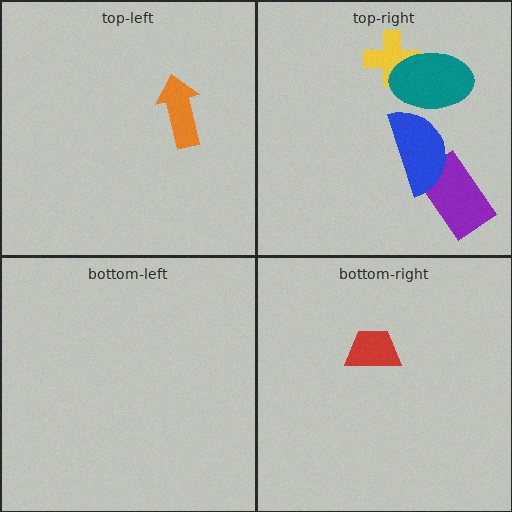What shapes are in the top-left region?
The orange arrow.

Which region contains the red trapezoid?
The bottom-right region.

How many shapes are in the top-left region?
1.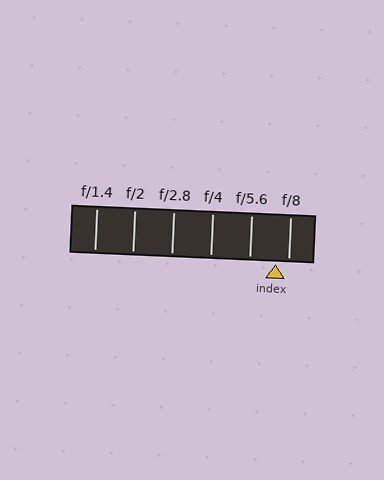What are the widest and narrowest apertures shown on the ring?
The widest aperture shown is f/1.4 and the narrowest is f/8.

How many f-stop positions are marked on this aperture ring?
There are 6 f-stop positions marked.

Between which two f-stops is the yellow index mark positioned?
The index mark is between f/5.6 and f/8.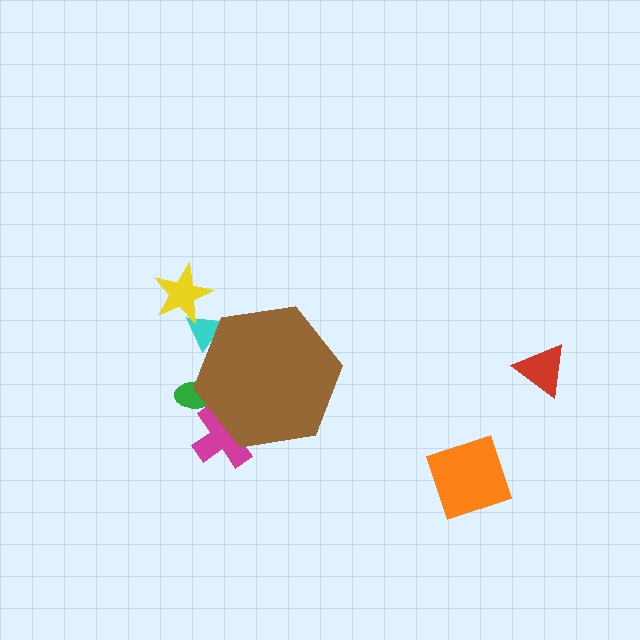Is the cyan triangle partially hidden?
Yes, the cyan triangle is partially hidden behind the brown hexagon.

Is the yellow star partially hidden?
No, the yellow star is fully visible.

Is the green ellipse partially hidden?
Yes, the green ellipse is partially hidden behind the brown hexagon.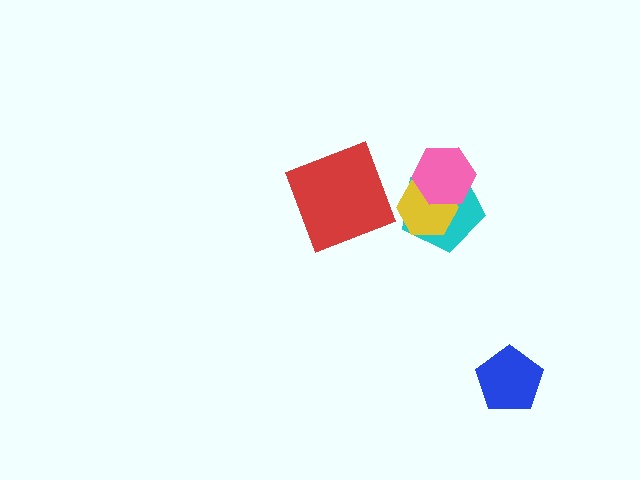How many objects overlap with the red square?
0 objects overlap with the red square.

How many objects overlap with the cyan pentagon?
2 objects overlap with the cyan pentagon.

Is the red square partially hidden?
No, no other shape covers it.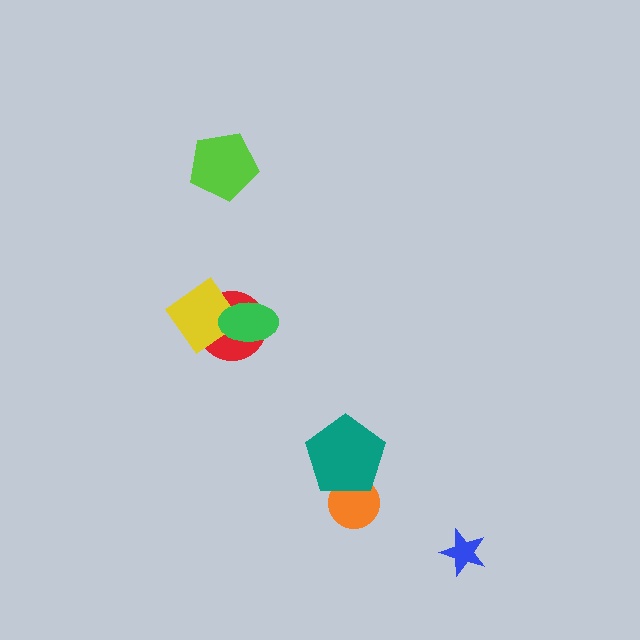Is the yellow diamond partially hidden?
Yes, it is partially covered by another shape.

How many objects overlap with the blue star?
0 objects overlap with the blue star.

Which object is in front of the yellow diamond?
The green ellipse is in front of the yellow diamond.